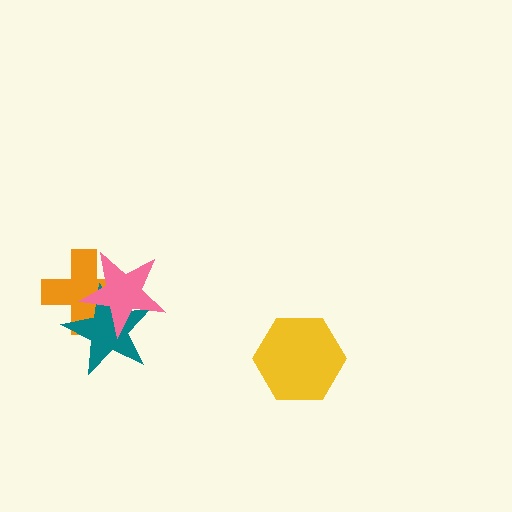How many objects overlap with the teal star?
2 objects overlap with the teal star.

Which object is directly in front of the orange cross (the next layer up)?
The teal star is directly in front of the orange cross.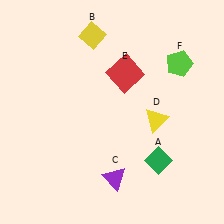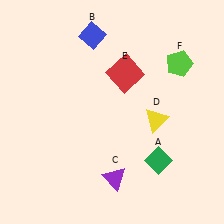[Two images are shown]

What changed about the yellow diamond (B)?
In Image 1, B is yellow. In Image 2, it changed to blue.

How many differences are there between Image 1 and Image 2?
There is 1 difference between the two images.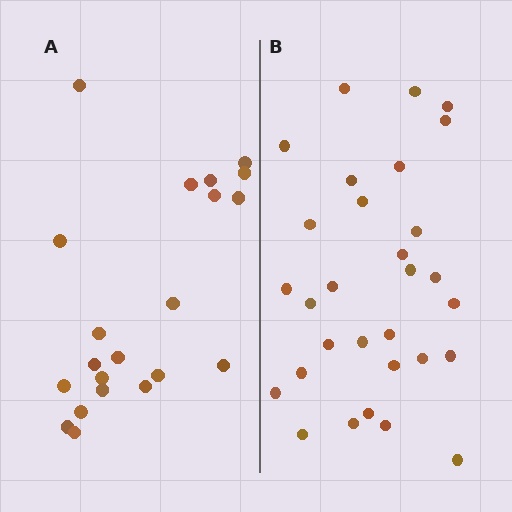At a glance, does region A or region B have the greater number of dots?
Region B (the right region) has more dots.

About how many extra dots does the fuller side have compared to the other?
Region B has roughly 8 or so more dots than region A.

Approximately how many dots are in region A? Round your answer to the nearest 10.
About 20 dots. (The exact count is 21, which rounds to 20.)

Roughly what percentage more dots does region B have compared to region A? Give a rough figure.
About 45% more.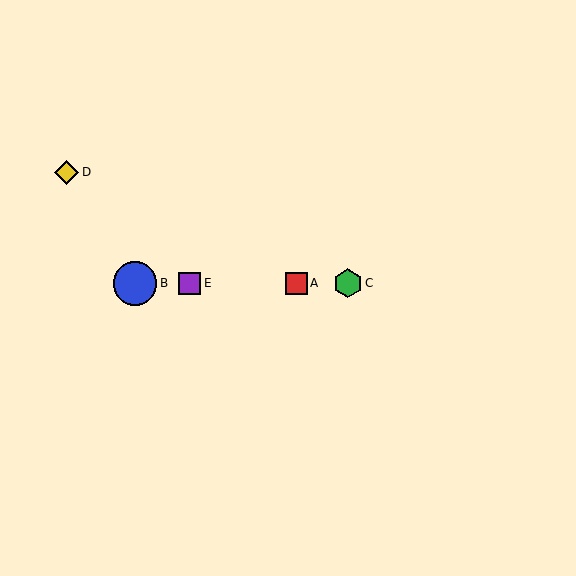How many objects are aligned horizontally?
4 objects (A, B, C, E) are aligned horizontally.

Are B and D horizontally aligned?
No, B is at y≈283 and D is at y≈172.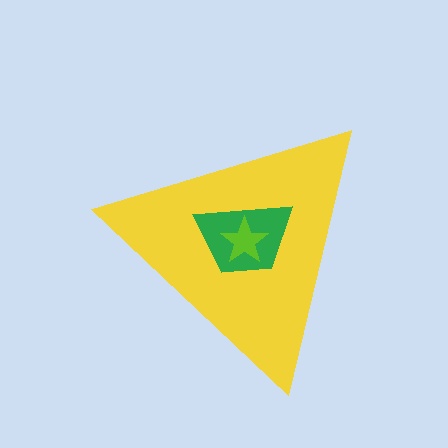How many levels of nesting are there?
3.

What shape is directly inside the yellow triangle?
The green trapezoid.